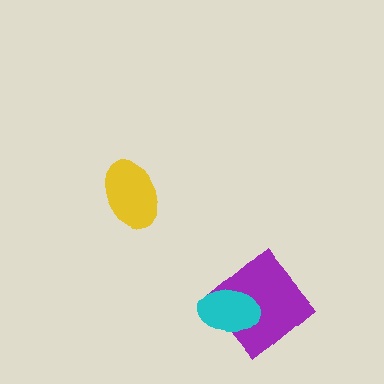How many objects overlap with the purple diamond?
1 object overlaps with the purple diamond.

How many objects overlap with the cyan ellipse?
1 object overlaps with the cyan ellipse.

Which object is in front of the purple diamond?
The cyan ellipse is in front of the purple diamond.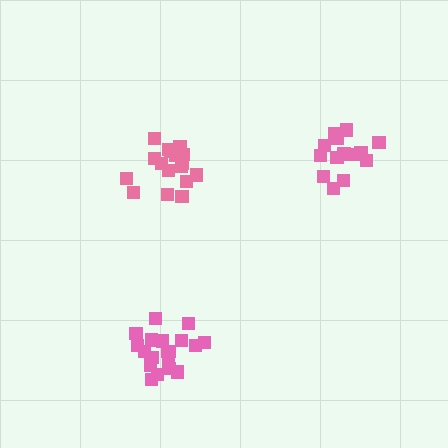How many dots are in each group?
Group 1: 15 dots, Group 2: 17 dots, Group 3: 19 dots (51 total).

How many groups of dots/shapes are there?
There are 3 groups.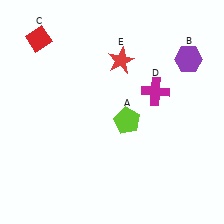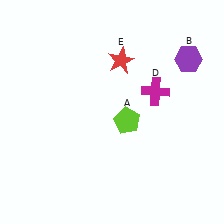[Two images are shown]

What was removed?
The red diamond (C) was removed in Image 2.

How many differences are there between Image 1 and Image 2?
There is 1 difference between the two images.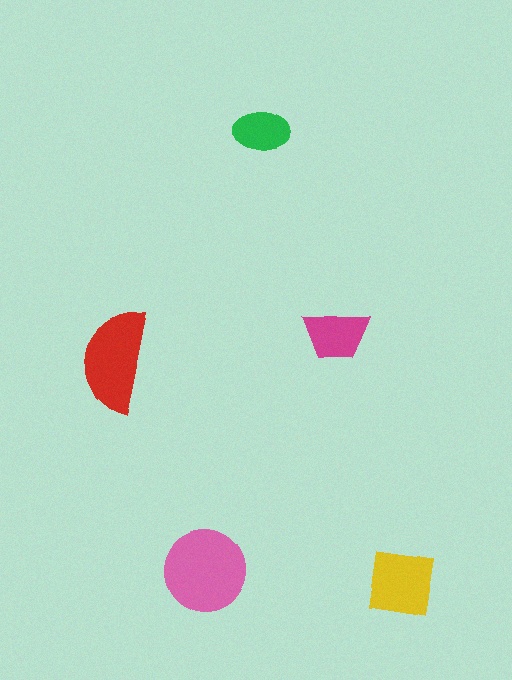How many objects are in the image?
There are 5 objects in the image.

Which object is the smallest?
The green ellipse.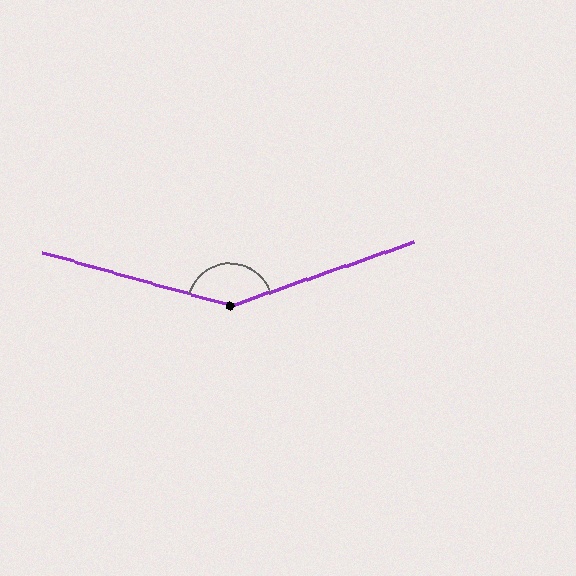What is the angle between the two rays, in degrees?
Approximately 145 degrees.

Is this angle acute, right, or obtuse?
It is obtuse.